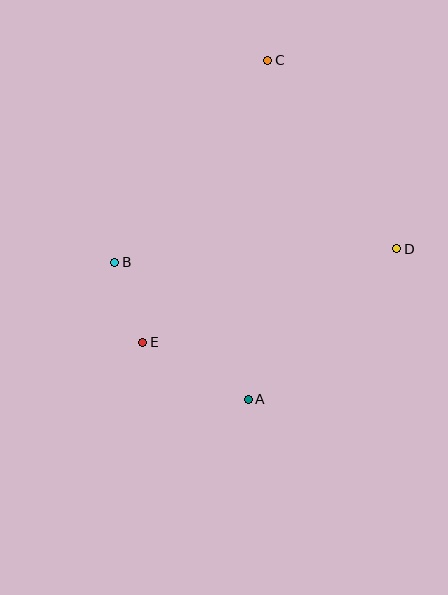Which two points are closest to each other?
Points B and E are closest to each other.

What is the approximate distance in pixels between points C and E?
The distance between C and E is approximately 309 pixels.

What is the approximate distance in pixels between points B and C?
The distance between B and C is approximately 254 pixels.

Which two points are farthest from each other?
Points A and C are farthest from each other.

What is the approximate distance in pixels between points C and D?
The distance between C and D is approximately 229 pixels.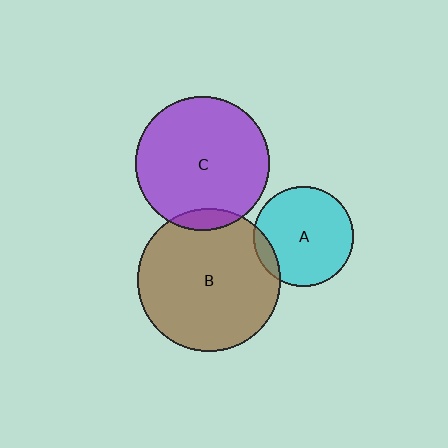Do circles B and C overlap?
Yes.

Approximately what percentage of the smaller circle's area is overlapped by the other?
Approximately 10%.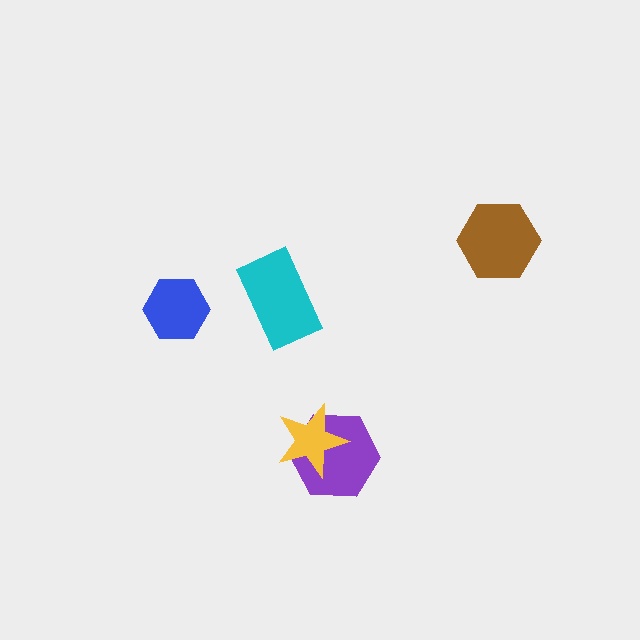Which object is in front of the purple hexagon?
The yellow star is in front of the purple hexagon.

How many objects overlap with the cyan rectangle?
0 objects overlap with the cyan rectangle.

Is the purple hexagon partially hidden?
Yes, it is partially covered by another shape.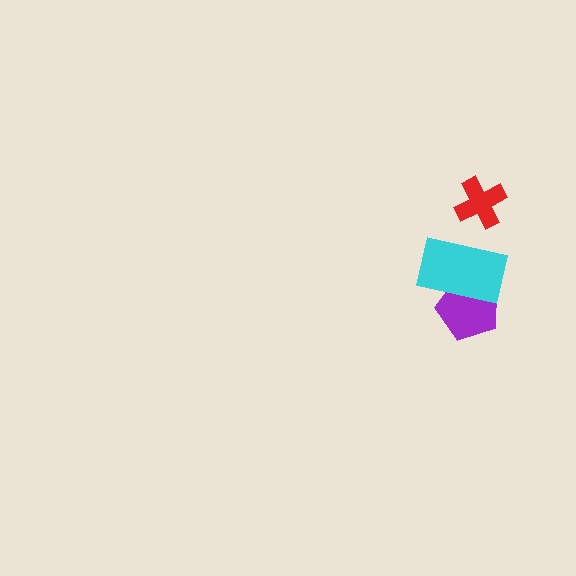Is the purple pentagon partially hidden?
Yes, it is partially covered by another shape.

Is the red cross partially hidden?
No, no other shape covers it.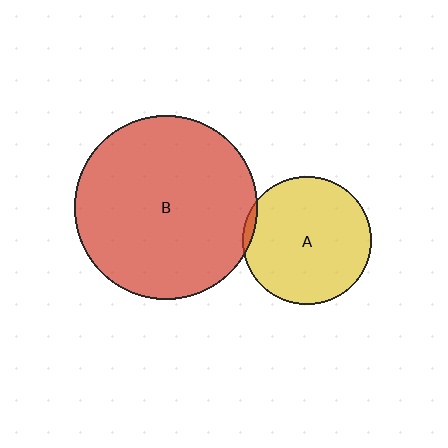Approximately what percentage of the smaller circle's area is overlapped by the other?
Approximately 5%.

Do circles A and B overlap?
Yes.